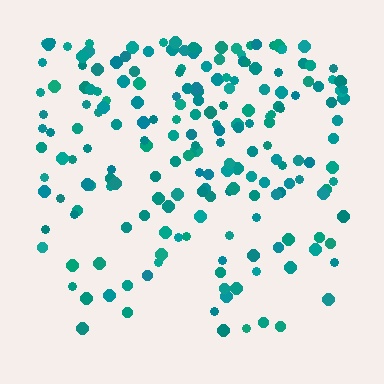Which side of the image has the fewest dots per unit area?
The bottom.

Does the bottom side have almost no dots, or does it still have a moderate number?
Still a moderate number, just noticeably fewer than the top.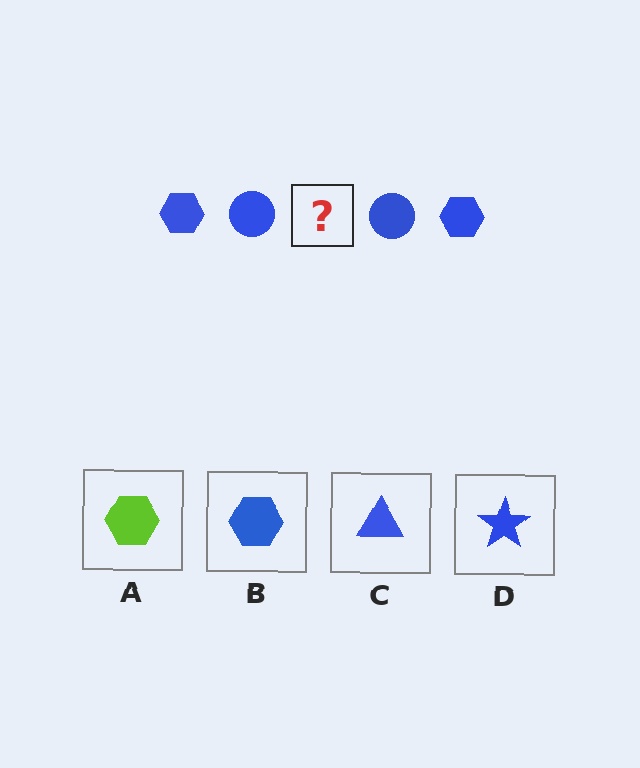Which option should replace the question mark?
Option B.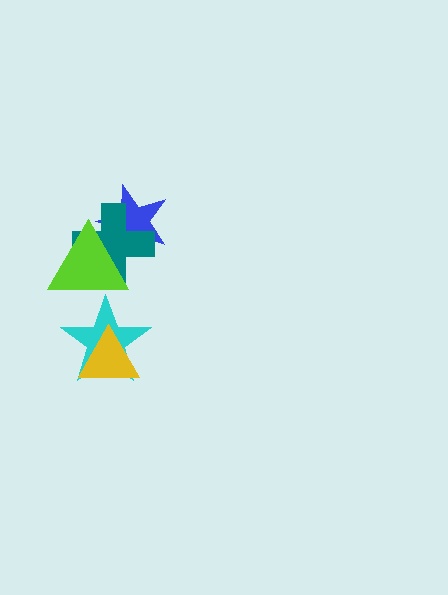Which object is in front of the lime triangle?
The cyan star is in front of the lime triangle.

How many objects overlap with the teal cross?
2 objects overlap with the teal cross.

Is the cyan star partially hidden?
Yes, it is partially covered by another shape.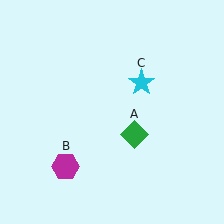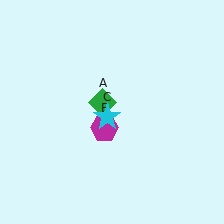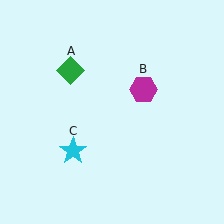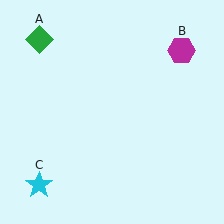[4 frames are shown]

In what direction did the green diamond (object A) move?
The green diamond (object A) moved up and to the left.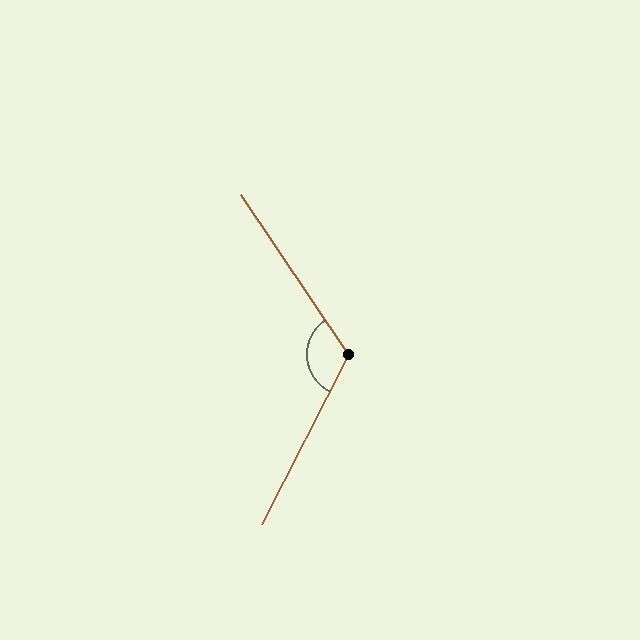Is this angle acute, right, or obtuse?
It is obtuse.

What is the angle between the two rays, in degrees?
Approximately 119 degrees.